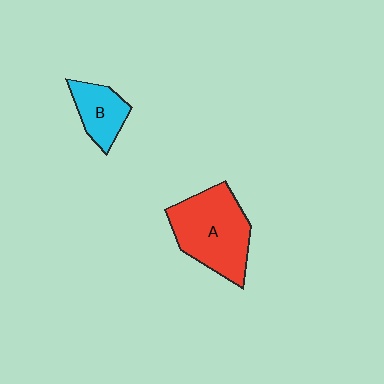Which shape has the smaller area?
Shape B (cyan).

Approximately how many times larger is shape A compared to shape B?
Approximately 2.1 times.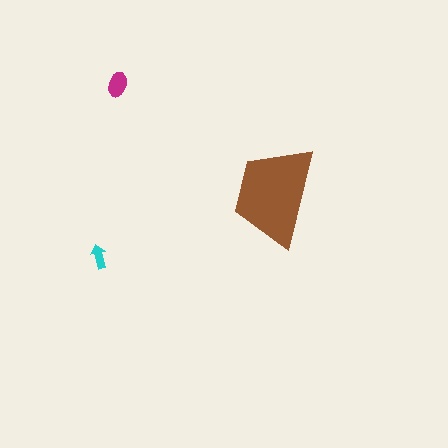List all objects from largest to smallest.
The brown trapezoid, the magenta ellipse, the cyan arrow.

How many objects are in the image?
There are 3 objects in the image.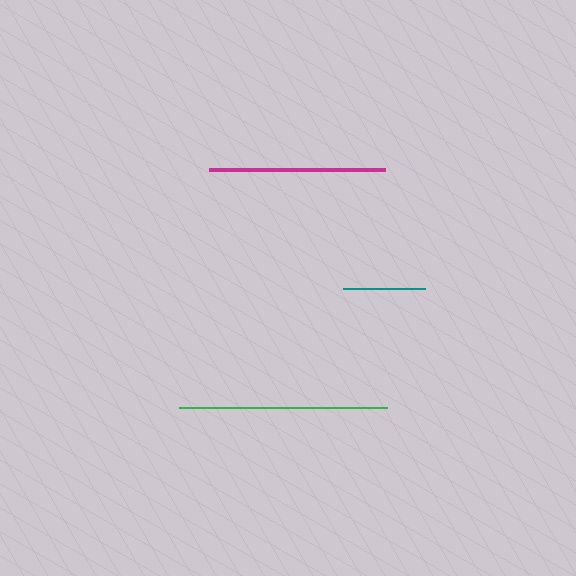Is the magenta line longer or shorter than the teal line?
The magenta line is longer than the teal line.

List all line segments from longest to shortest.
From longest to shortest: green, magenta, teal.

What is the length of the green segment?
The green segment is approximately 207 pixels long.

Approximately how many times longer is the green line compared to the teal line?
The green line is approximately 2.5 times the length of the teal line.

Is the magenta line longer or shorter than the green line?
The green line is longer than the magenta line.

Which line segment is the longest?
The green line is the longest at approximately 207 pixels.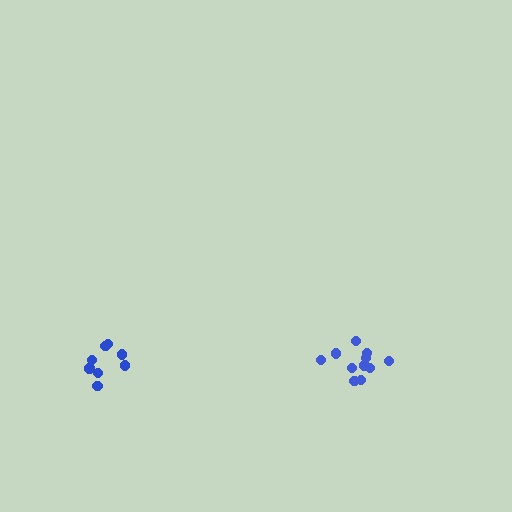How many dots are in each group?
Group 1: 8 dots, Group 2: 11 dots (19 total).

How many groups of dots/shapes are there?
There are 2 groups.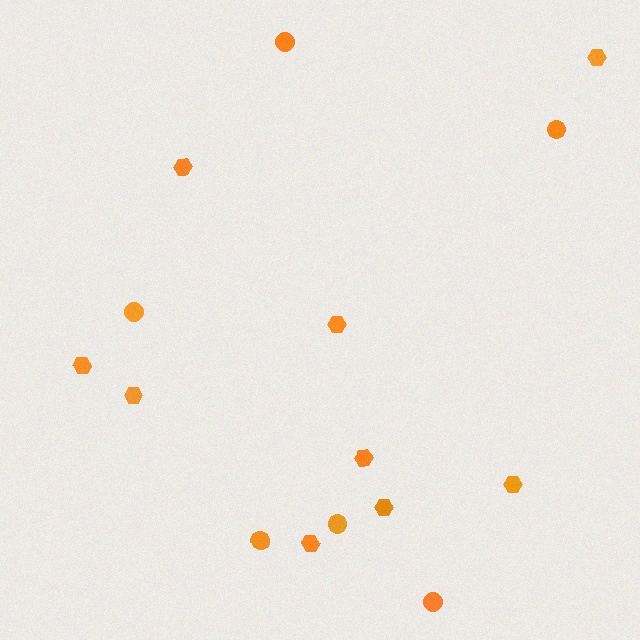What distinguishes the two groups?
There are 2 groups: one group of hexagons (9) and one group of circles (6).